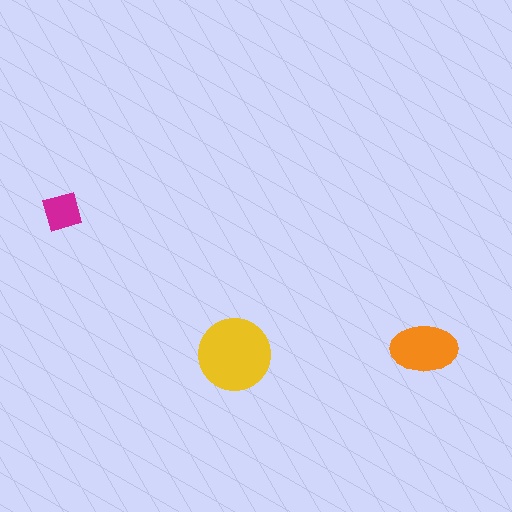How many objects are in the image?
There are 3 objects in the image.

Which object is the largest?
The yellow circle.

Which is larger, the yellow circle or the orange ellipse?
The yellow circle.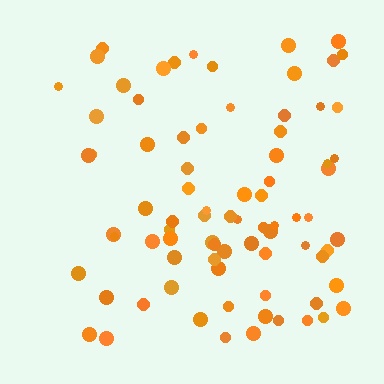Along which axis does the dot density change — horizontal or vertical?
Horizontal.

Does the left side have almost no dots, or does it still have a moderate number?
Still a moderate number, just noticeably fewer than the right.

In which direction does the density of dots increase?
From left to right, with the right side densest.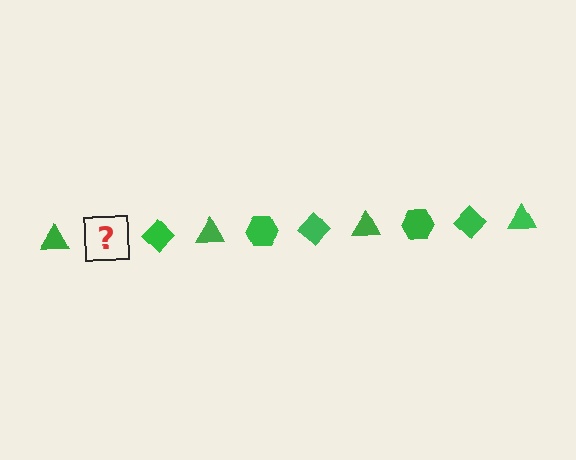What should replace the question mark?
The question mark should be replaced with a green hexagon.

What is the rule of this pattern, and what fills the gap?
The rule is that the pattern cycles through triangle, hexagon, diamond shapes in green. The gap should be filled with a green hexagon.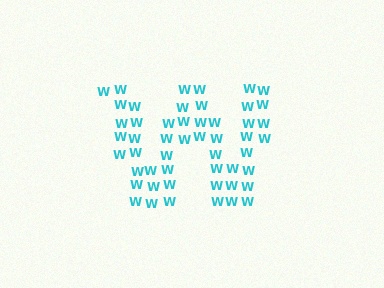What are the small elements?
The small elements are letter W's.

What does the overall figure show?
The overall figure shows the letter W.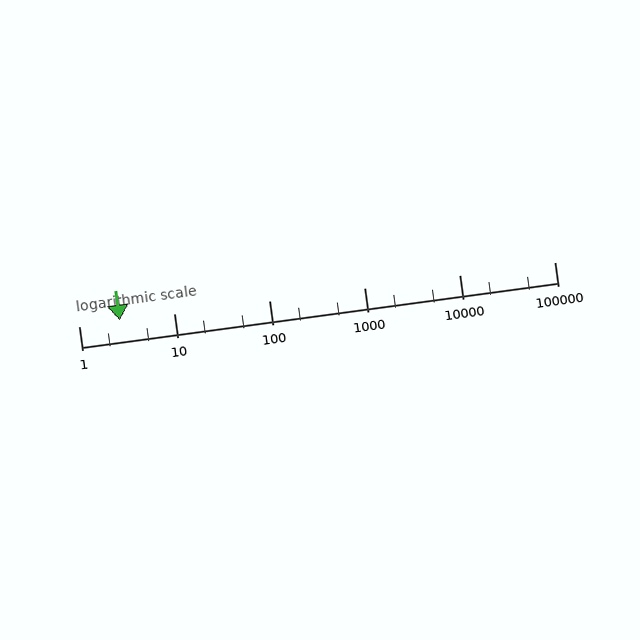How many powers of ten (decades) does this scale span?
The scale spans 5 decades, from 1 to 100000.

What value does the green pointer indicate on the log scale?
The pointer indicates approximately 2.7.